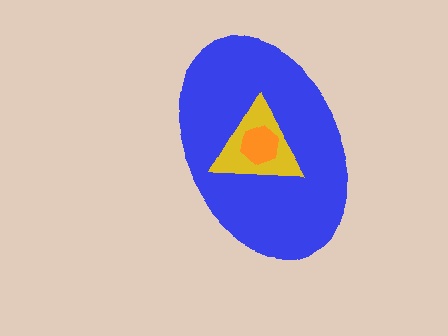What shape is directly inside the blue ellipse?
The yellow triangle.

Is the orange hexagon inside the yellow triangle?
Yes.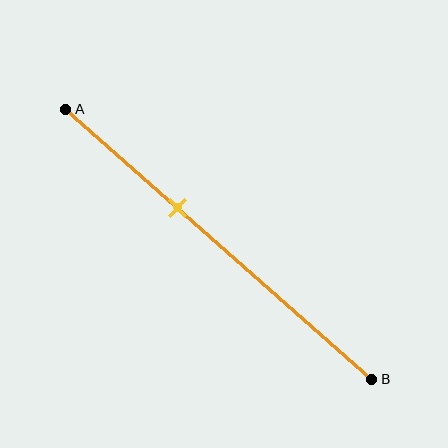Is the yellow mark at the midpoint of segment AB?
No, the mark is at about 35% from A, not at the 50% midpoint.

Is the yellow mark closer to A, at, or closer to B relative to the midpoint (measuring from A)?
The yellow mark is closer to point A than the midpoint of segment AB.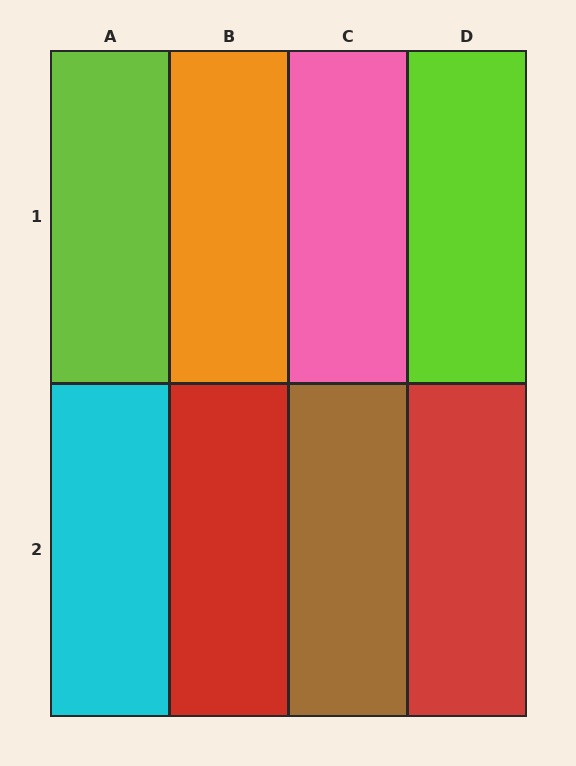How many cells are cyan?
1 cell is cyan.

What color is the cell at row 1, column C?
Pink.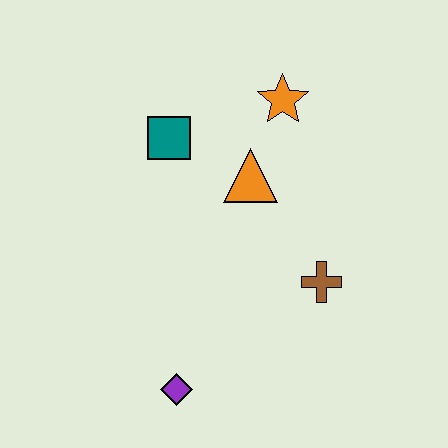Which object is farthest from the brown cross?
The teal square is farthest from the brown cross.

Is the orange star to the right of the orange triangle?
Yes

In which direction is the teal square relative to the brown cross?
The teal square is to the left of the brown cross.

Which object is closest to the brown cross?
The orange triangle is closest to the brown cross.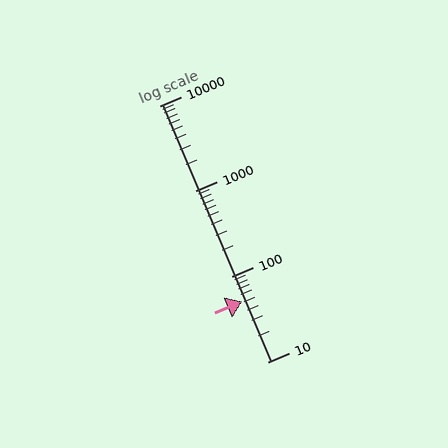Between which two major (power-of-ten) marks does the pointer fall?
The pointer is between 10 and 100.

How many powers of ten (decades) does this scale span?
The scale spans 3 decades, from 10 to 10000.